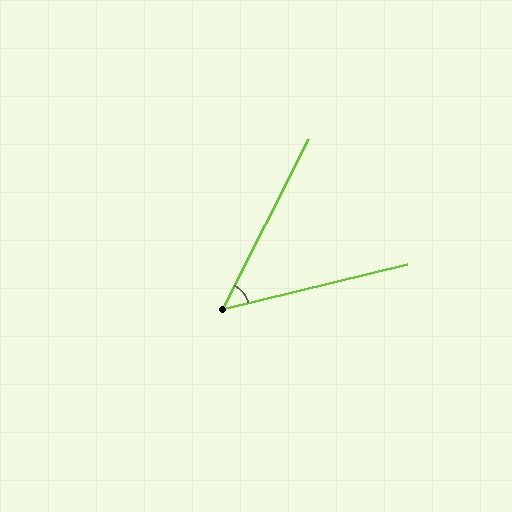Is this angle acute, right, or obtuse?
It is acute.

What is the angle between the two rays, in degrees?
Approximately 50 degrees.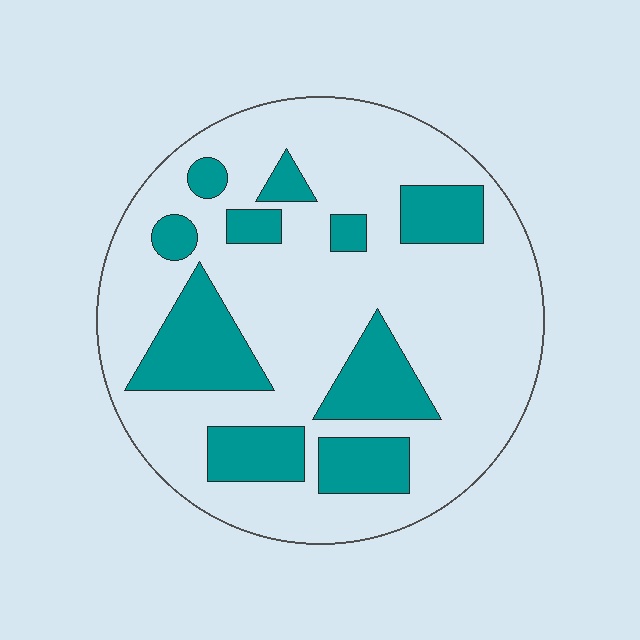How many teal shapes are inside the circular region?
10.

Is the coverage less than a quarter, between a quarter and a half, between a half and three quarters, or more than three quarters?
Between a quarter and a half.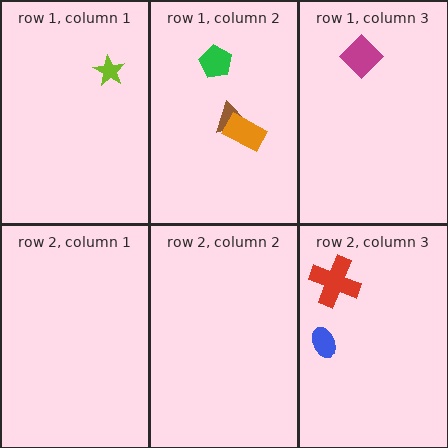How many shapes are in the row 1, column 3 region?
1.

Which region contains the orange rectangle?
The row 1, column 2 region.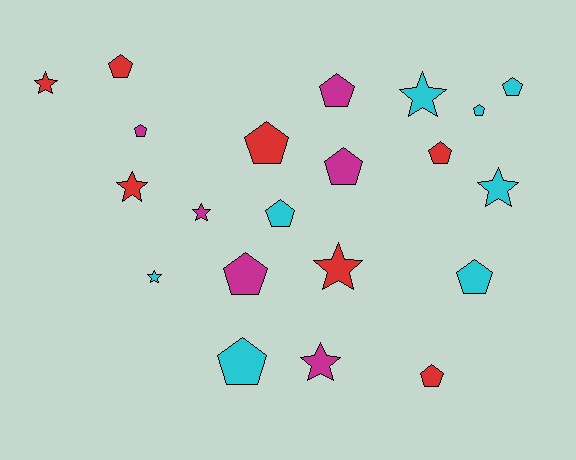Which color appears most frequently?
Cyan, with 8 objects.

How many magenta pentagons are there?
There are 4 magenta pentagons.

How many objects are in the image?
There are 21 objects.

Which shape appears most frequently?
Pentagon, with 13 objects.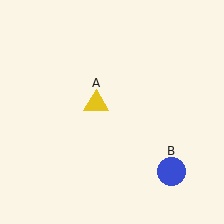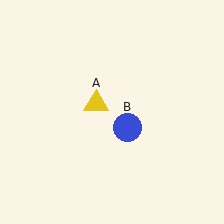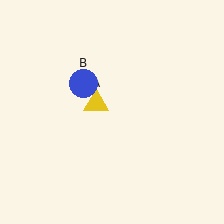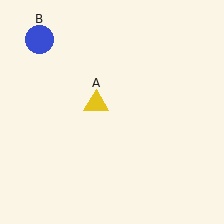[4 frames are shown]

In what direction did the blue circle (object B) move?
The blue circle (object B) moved up and to the left.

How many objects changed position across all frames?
1 object changed position: blue circle (object B).